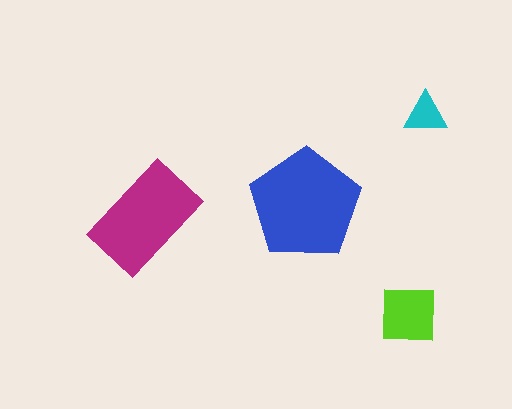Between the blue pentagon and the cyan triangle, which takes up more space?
The blue pentagon.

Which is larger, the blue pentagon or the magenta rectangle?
The blue pentagon.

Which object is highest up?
The cyan triangle is topmost.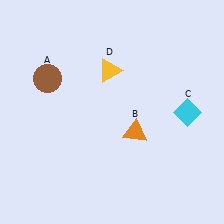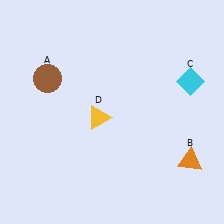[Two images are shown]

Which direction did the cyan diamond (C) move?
The cyan diamond (C) moved up.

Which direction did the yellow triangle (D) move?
The yellow triangle (D) moved down.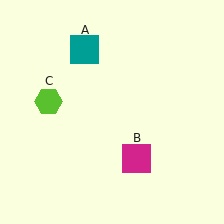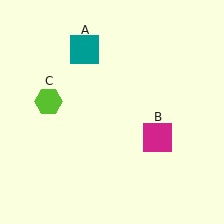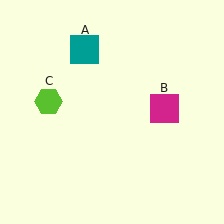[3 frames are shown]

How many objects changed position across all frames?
1 object changed position: magenta square (object B).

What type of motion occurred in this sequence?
The magenta square (object B) rotated counterclockwise around the center of the scene.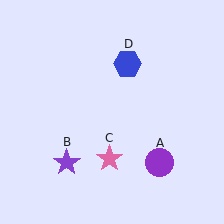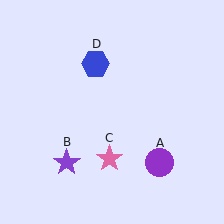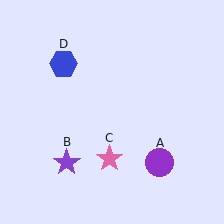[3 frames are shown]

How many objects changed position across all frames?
1 object changed position: blue hexagon (object D).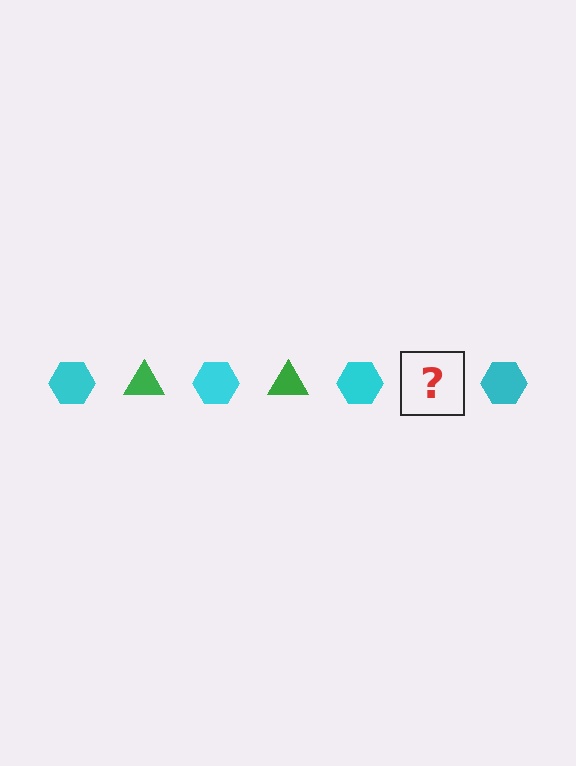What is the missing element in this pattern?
The missing element is a green triangle.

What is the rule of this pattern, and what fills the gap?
The rule is that the pattern alternates between cyan hexagon and green triangle. The gap should be filled with a green triangle.